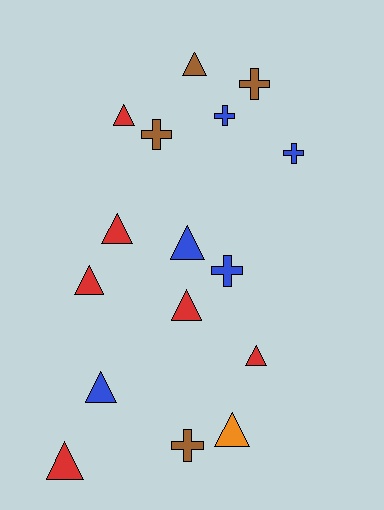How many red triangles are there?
There are 6 red triangles.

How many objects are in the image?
There are 16 objects.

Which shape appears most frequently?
Triangle, with 10 objects.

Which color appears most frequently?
Red, with 6 objects.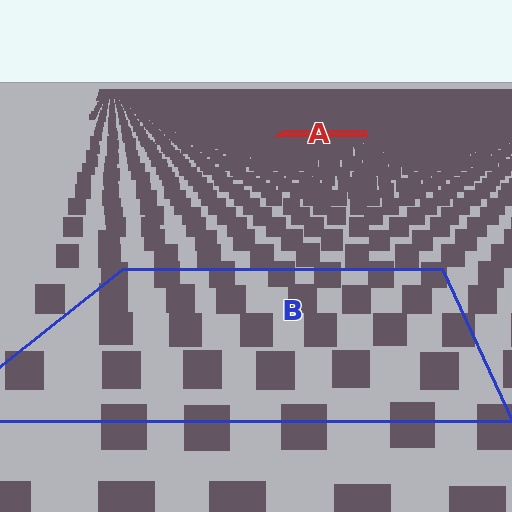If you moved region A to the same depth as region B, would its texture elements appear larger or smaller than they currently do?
They would appear larger. At a closer depth, the same texture elements are projected at a bigger on-screen size.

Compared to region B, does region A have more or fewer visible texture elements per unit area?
Region A has more texture elements per unit area — they are packed more densely because it is farther away.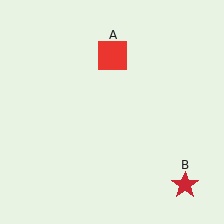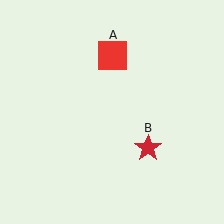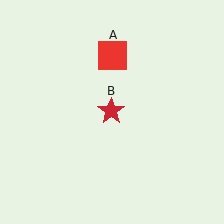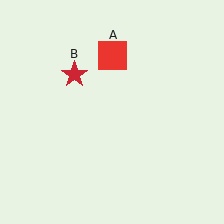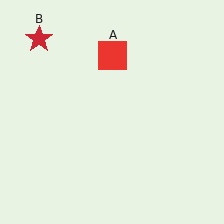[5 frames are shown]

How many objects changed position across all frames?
1 object changed position: red star (object B).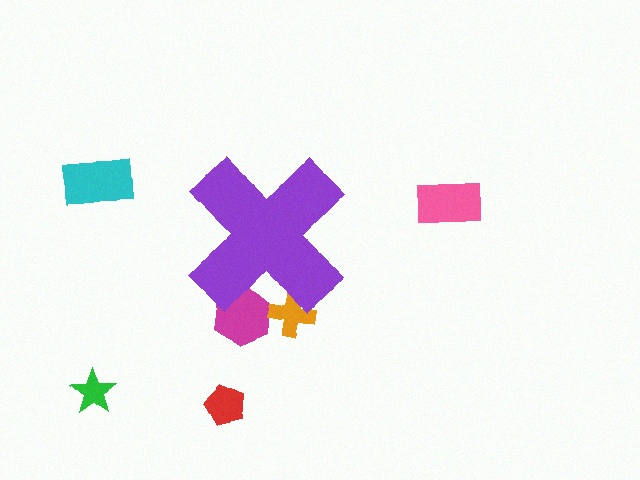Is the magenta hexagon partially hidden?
Yes, the magenta hexagon is partially hidden behind the purple cross.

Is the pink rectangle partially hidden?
No, the pink rectangle is fully visible.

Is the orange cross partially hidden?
Yes, the orange cross is partially hidden behind the purple cross.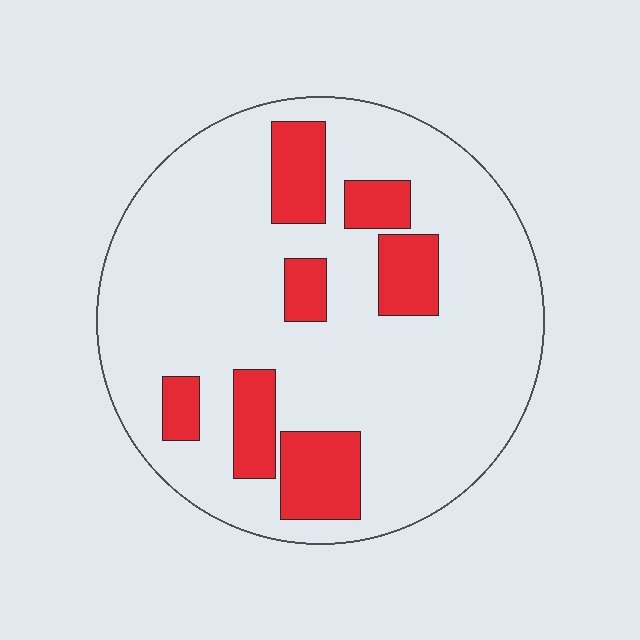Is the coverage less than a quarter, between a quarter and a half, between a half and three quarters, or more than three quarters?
Less than a quarter.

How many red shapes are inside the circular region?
7.